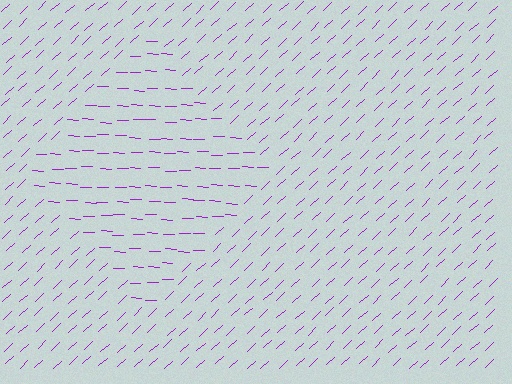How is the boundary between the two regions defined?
The boundary is defined purely by a change in line orientation (approximately 45 degrees difference). All lines are the same color and thickness.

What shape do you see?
I see a diamond.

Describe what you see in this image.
The image is filled with small purple line segments. A diamond region in the image has lines oriented differently from the surrounding lines, creating a visible texture boundary.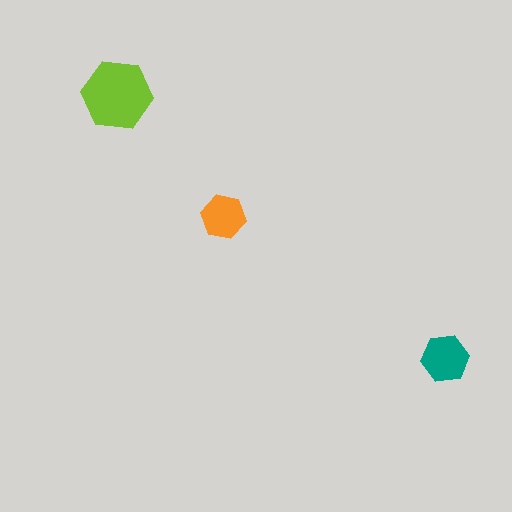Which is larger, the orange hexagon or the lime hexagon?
The lime one.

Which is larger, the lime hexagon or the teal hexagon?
The lime one.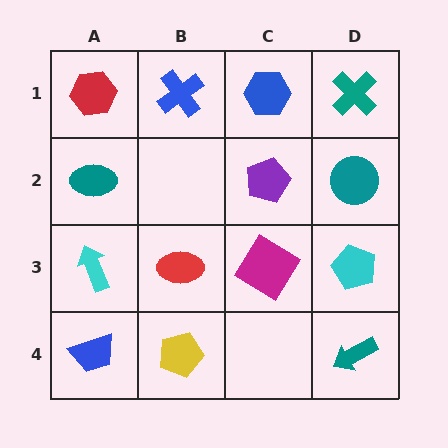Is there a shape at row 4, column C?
No, that cell is empty.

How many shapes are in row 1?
4 shapes.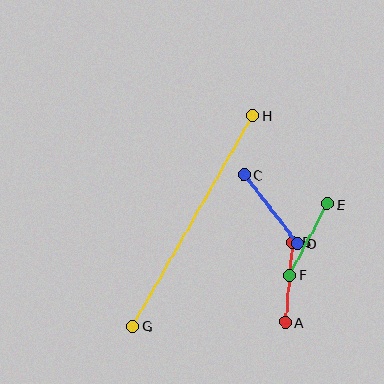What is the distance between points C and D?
The distance is approximately 87 pixels.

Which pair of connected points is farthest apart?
Points G and H are farthest apart.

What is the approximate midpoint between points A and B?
The midpoint is at approximately (289, 282) pixels.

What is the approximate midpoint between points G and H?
The midpoint is at approximately (193, 221) pixels.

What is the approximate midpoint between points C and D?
The midpoint is at approximately (271, 209) pixels.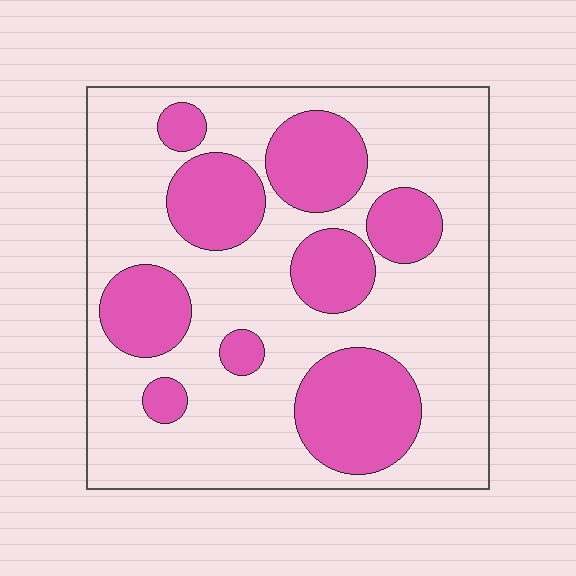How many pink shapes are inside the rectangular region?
9.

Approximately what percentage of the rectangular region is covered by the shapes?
Approximately 30%.